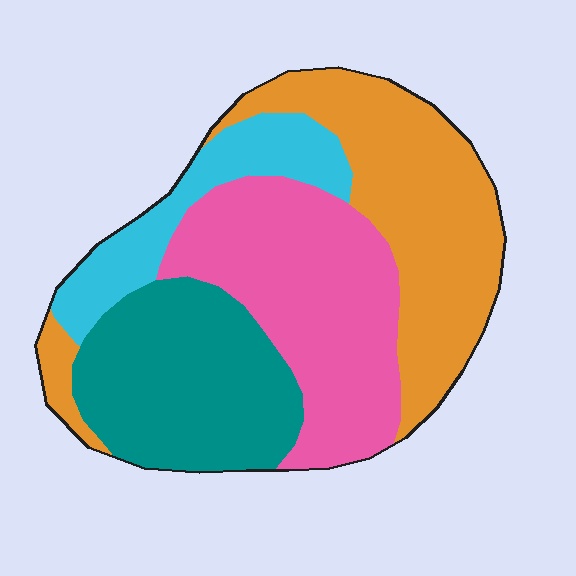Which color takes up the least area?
Cyan, at roughly 15%.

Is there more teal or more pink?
Pink.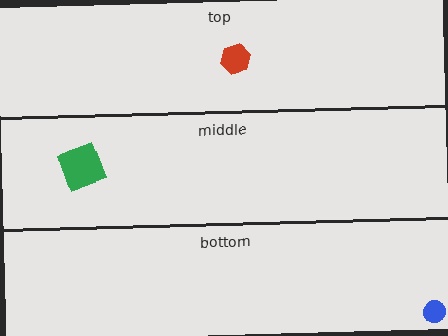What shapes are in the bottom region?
The blue circle.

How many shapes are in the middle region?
1.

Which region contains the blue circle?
The bottom region.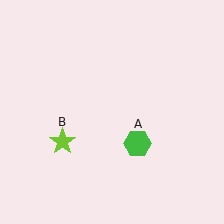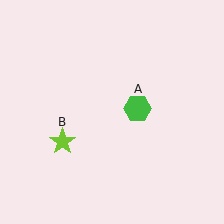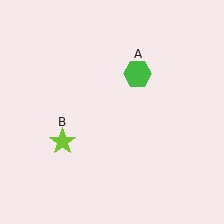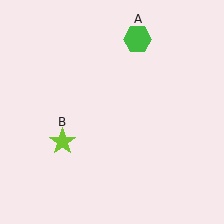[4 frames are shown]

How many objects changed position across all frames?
1 object changed position: green hexagon (object A).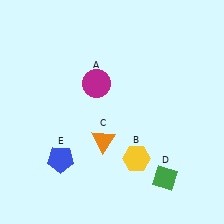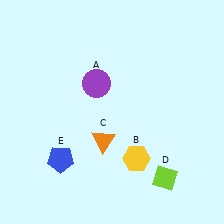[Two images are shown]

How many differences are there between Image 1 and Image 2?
There are 2 differences between the two images.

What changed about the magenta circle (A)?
In Image 1, A is magenta. In Image 2, it changed to purple.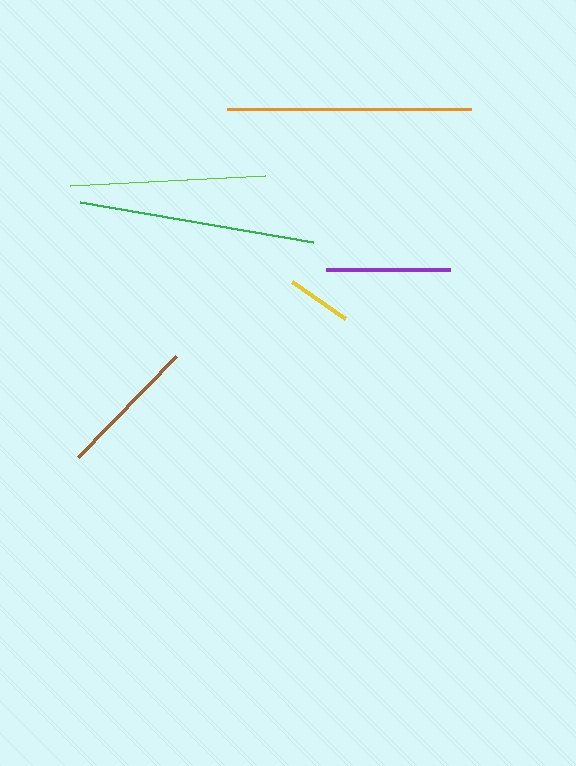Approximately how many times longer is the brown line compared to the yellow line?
The brown line is approximately 2.2 times the length of the yellow line.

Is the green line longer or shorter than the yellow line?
The green line is longer than the yellow line.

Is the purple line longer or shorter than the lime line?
The lime line is longer than the purple line.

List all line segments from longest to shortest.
From longest to shortest: orange, green, lime, brown, purple, yellow.